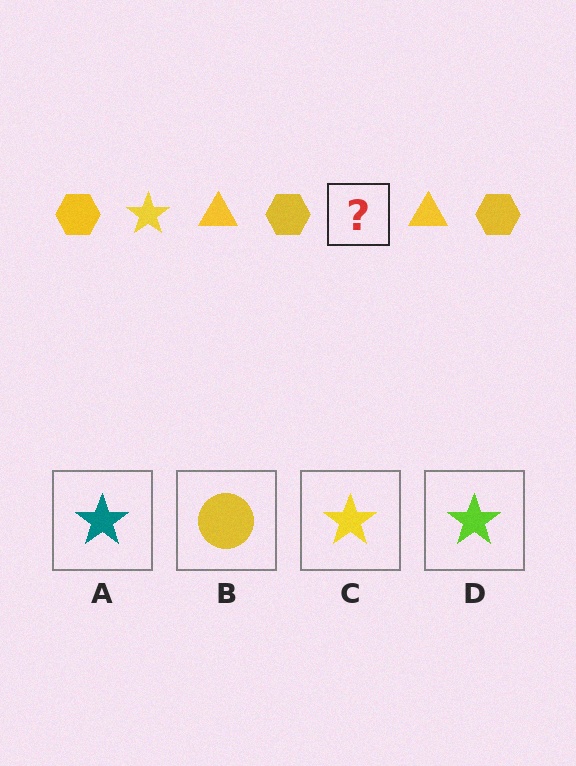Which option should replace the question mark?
Option C.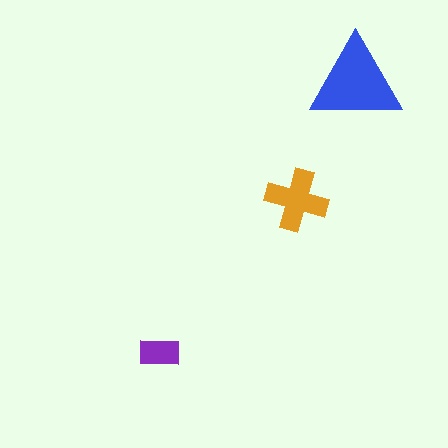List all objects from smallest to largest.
The purple rectangle, the orange cross, the blue triangle.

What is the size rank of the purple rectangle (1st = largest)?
3rd.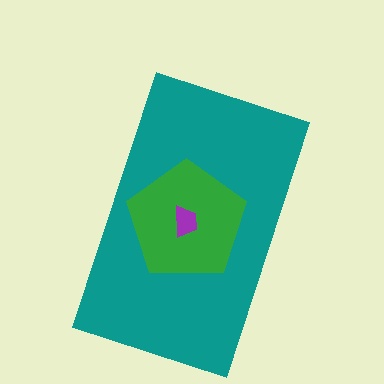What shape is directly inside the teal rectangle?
The green pentagon.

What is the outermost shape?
The teal rectangle.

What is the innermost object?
The purple trapezoid.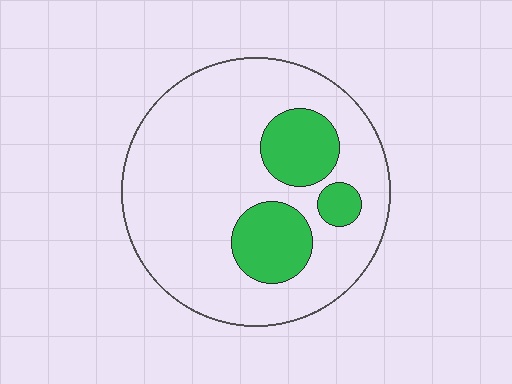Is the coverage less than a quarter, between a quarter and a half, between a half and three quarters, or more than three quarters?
Less than a quarter.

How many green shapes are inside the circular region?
3.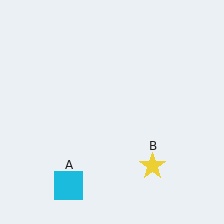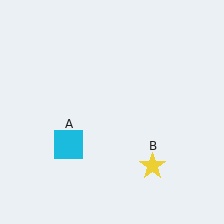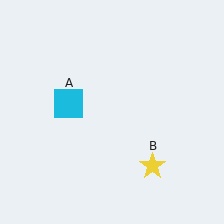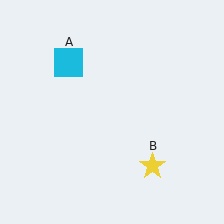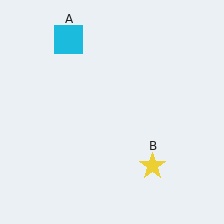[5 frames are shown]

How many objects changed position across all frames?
1 object changed position: cyan square (object A).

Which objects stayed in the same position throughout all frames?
Yellow star (object B) remained stationary.